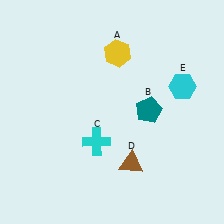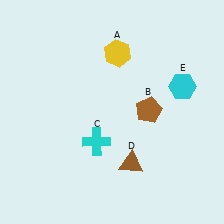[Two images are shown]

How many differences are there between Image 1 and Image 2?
There is 1 difference between the two images.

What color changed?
The pentagon (B) changed from teal in Image 1 to brown in Image 2.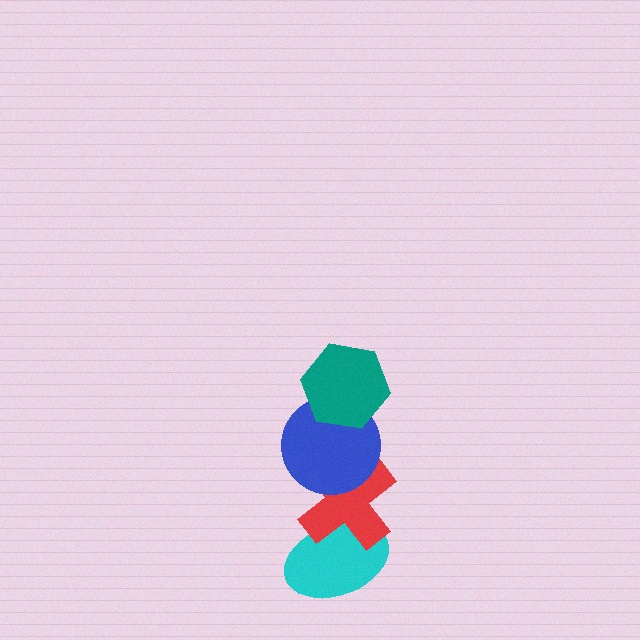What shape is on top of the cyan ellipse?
The red cross is on top of the cyan ellipse.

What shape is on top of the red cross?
The blue circle is on top of the red cross.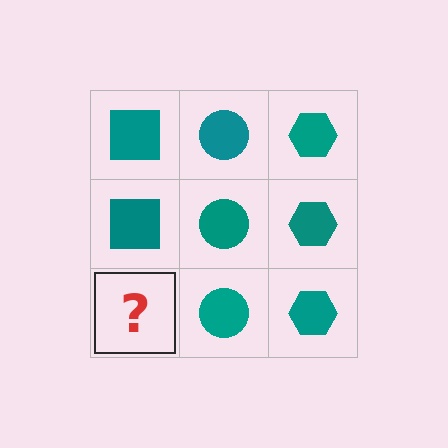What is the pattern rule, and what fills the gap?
The rule is that each column has a consistent shape. The gap should be filled with a teal square.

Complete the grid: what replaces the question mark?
The question mark should be replaced with a teal square.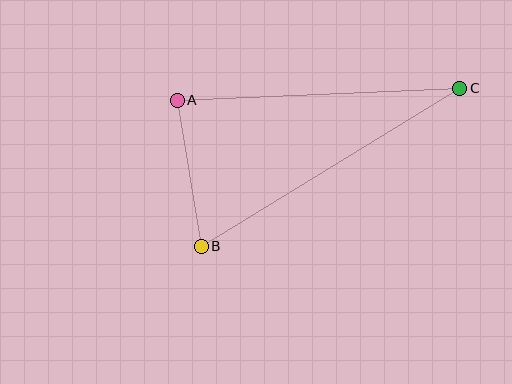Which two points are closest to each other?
Points A and B are closest to each other.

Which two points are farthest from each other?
Points B and C are farthest from each other.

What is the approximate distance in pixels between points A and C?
The distance between A and C is approximately 283 pixels.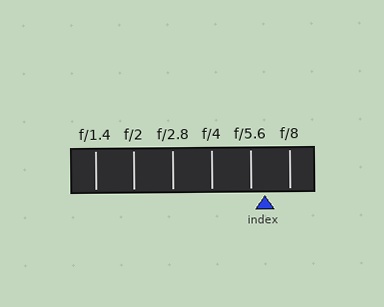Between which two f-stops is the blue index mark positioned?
The index mark is between f/5.6 and f/8.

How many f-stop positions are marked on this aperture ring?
There are 6 f-stop positions marked.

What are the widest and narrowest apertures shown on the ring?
The widest aperture shown is f/1.4 and the narrowest is f/8.